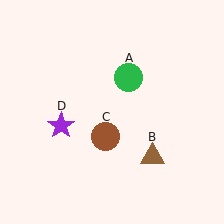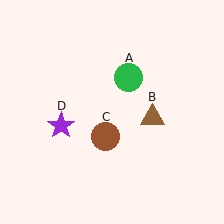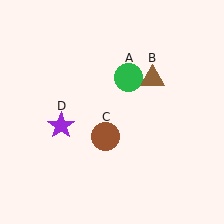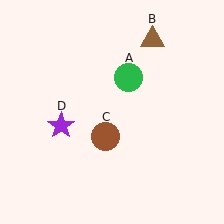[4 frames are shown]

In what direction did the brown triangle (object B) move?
The brown triangle (object B) moved up.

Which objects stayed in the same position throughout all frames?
Green circle (object A) and brown circle (object C) and purple star (object D) remained stationary.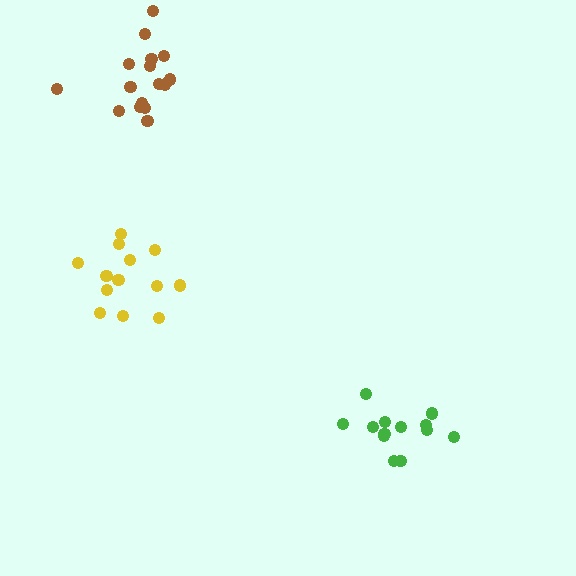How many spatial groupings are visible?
There are 3 spatial groupings.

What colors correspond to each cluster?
The clusters are colored: brown, green, yellow.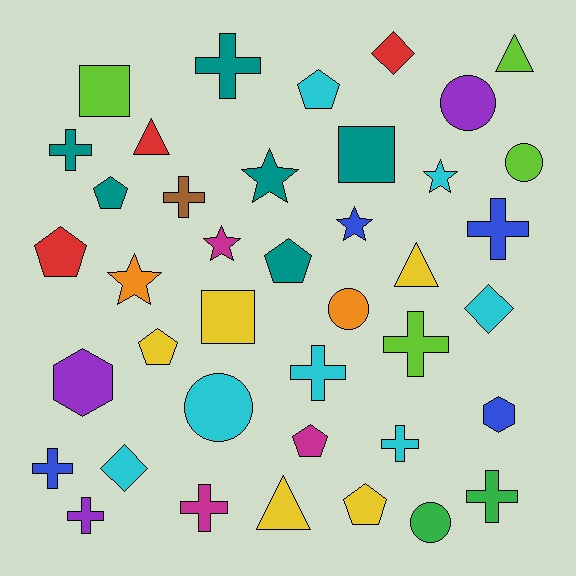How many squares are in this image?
There are 3 squares.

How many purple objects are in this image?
There are 3 purple objects.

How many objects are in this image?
There are 40 objects.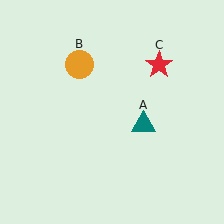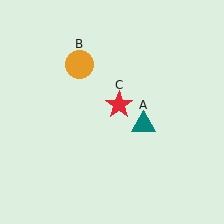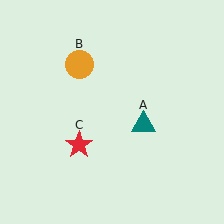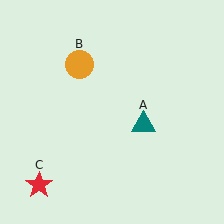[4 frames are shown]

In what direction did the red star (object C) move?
The red star (object C) moved down and to the left.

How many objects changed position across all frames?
1 object changed position: red star (object C).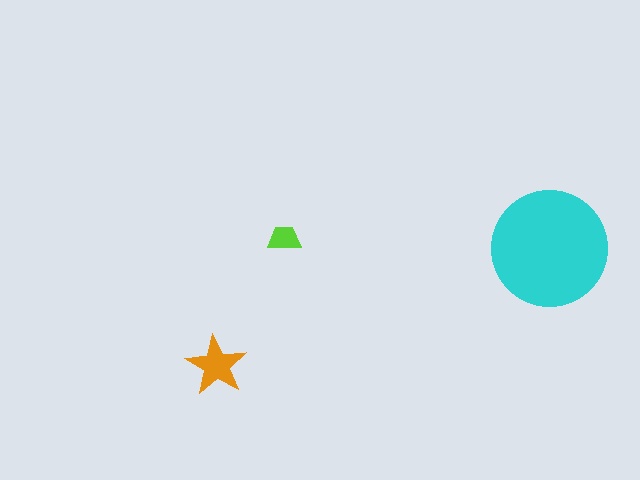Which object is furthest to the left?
The orange star is leftmost.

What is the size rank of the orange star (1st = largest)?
2nd.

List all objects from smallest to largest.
The lime trapezoid, the orange star, the cyan circle.